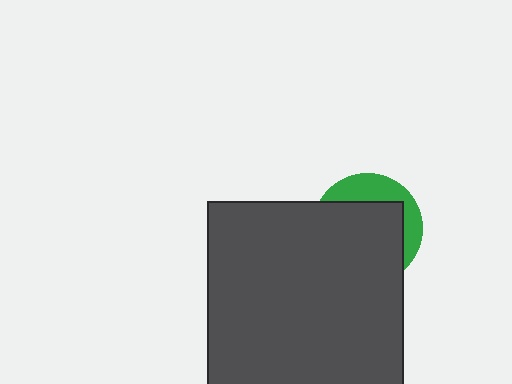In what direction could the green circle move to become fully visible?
The green circle could move toward the upper-right. That would shift it out from behind the dark gray rectangle entirely.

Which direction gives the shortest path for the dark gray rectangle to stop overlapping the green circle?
Moving toward the lower-left gives the shortest separation.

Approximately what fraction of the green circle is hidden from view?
Roughly 69% of the green circle is hidden behind the dark gray rectangle.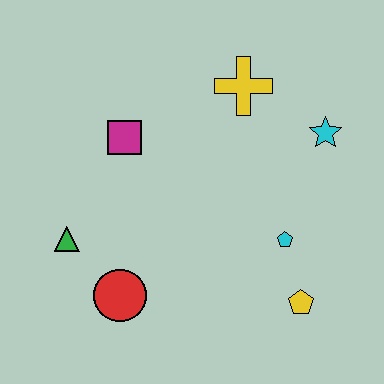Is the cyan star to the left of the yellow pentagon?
No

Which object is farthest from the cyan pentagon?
The green triangle is farthest from the cyan pentagon.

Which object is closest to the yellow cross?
The cyan star is closest to the yellow cross.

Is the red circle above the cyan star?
No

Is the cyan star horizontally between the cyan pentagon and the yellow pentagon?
No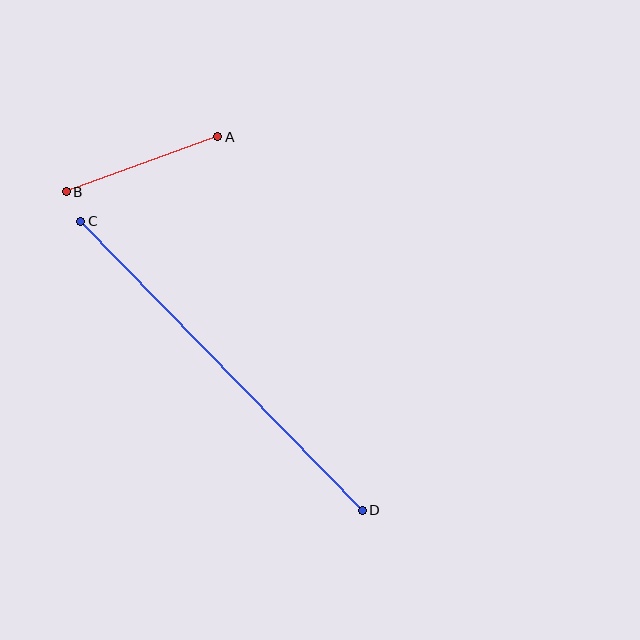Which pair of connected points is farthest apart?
Points C and D are farthest apart.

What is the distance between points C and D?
The distance is approximately 403 pixels.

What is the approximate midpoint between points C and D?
The midpoint is at approximately (222, 366) pixels.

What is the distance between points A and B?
The distance is approximately 161 pixels.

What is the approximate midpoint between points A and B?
The midpoint is at approximately (142, 164) pixels.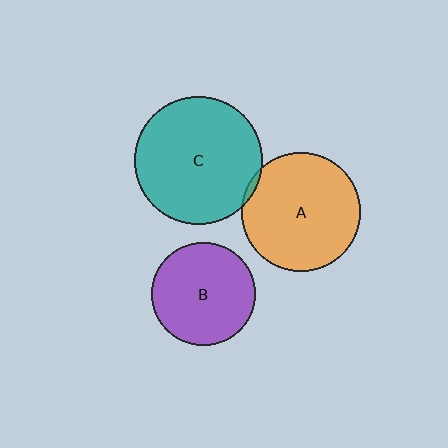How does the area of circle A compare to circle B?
Approximately 1.3 times.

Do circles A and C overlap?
Yes.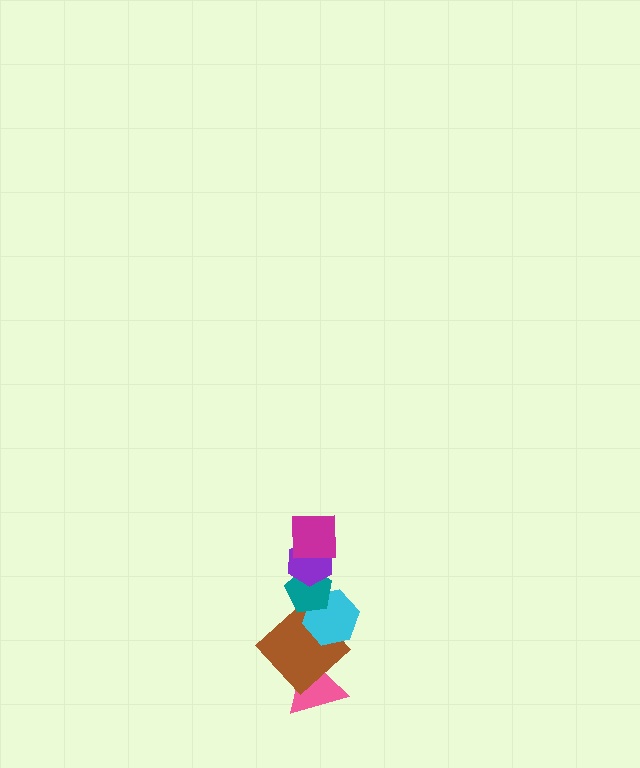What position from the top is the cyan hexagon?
The cyan hexagon is 4th from the top.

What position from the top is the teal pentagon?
The teal pentagon is 3rd from the top.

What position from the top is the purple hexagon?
The purple hexagon is 2nd from the top.